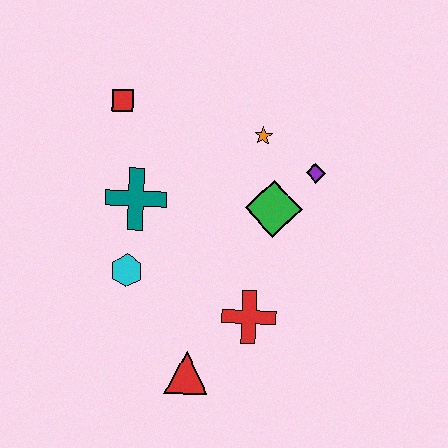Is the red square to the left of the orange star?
Yes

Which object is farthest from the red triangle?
The red square is farthest from the red triangle.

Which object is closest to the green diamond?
The purple diamond is closest to the green diamond.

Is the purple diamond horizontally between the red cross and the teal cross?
No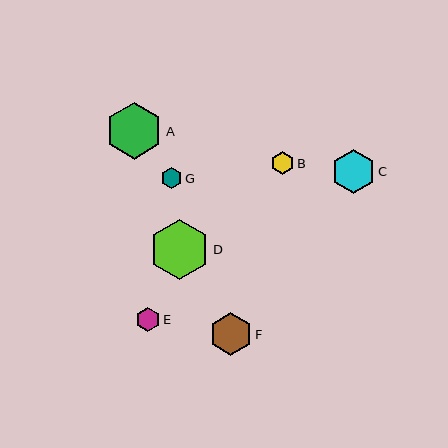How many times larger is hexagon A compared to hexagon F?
Hexagon A is approximately 1.3 times the size of hexagon F.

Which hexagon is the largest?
Hexagon D is the largest with a size of approximately 60 pixels.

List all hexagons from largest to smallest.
From largest to smallest: D, A, C, F, E, B, G.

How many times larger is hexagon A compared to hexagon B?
Hexagon A is approximately 2.5 times the size of hexagon B.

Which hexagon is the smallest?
Hexagon G is the smallest with a size of approximately 21 pixels.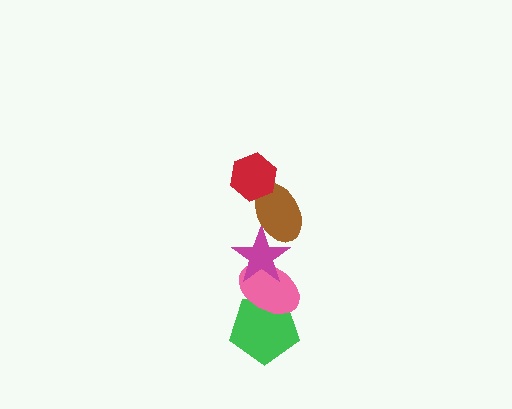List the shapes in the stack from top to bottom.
From top to bottom: the red hexagon, the brown ellipse, the magenta star, the pink ellipse, the green pentagon.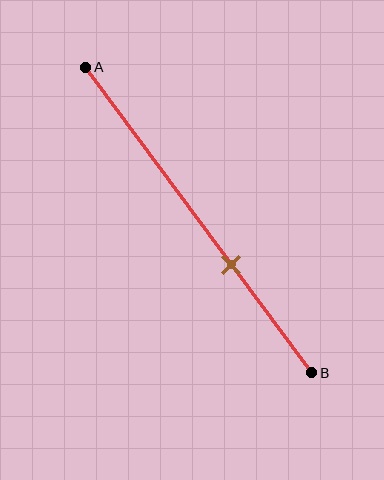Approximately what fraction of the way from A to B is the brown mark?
The brown mark is approximately 65% of the way from A to B.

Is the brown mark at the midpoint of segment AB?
No, the mark is at about 65% from A, not at the 50% midpoint.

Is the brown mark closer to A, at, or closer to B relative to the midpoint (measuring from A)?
The brown mark is closer to point B than the midpoint of segment AB.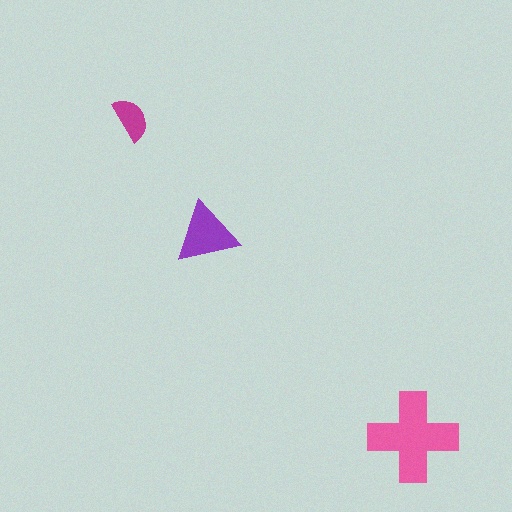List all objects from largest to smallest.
The pink cross, the purple triangle, the magenta semicircle.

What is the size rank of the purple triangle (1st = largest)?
2nd.